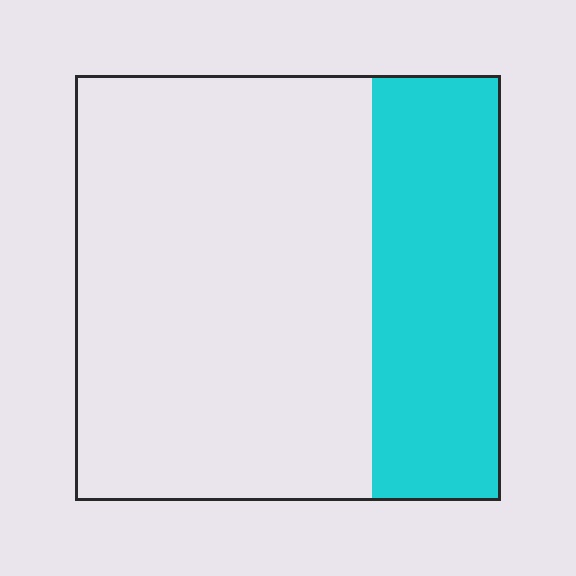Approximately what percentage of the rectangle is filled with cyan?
Approximately 30%.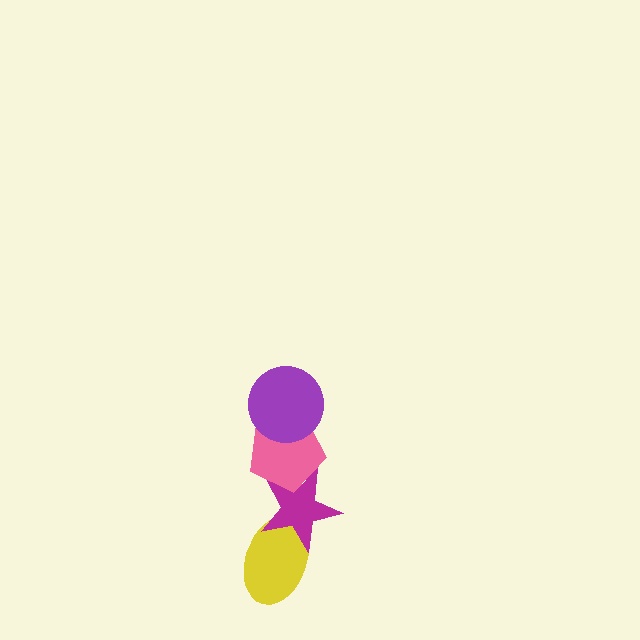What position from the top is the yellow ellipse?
The yellow ellipse is 4th from the top.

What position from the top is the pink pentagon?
The pink pentagon is 2nd from the top.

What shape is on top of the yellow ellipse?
The magenta star is on top of the yellow ellipse.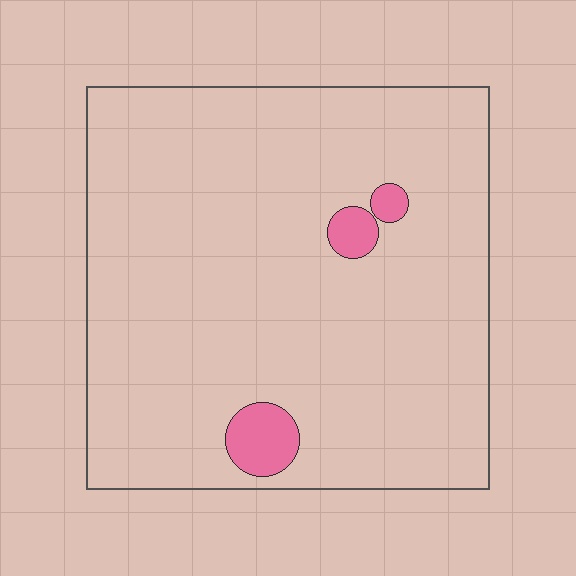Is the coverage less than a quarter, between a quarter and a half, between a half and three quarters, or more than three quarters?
Less than a quarter.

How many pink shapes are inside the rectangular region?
3.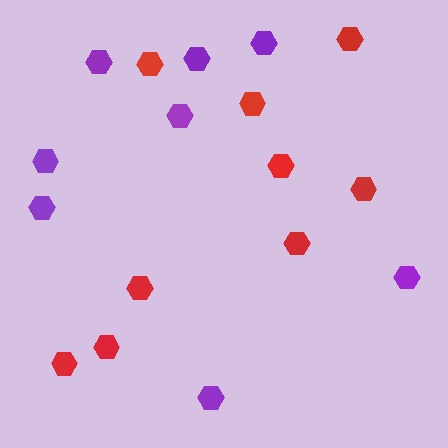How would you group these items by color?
There are 2 groups: one group of red hexagons (9) and one group of purple hexagons (8).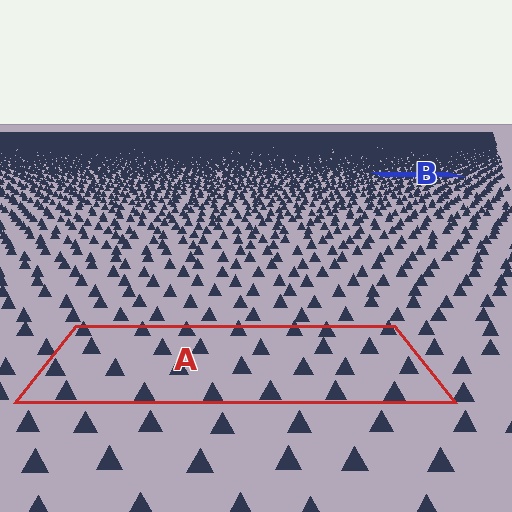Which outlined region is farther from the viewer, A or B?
Region B is farther from the viewer — the texture elements inside it appear smaller and more densely packed.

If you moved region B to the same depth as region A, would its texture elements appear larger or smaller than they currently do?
They would appear larger. At a closer depth, the same texture elements are projected at a bigger on-screen size.